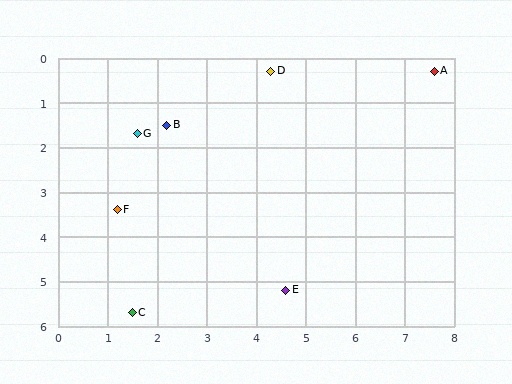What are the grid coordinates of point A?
Point A is at approximately (7.6, 0.3).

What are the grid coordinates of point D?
Point D is at approximately (4.3, 0.3).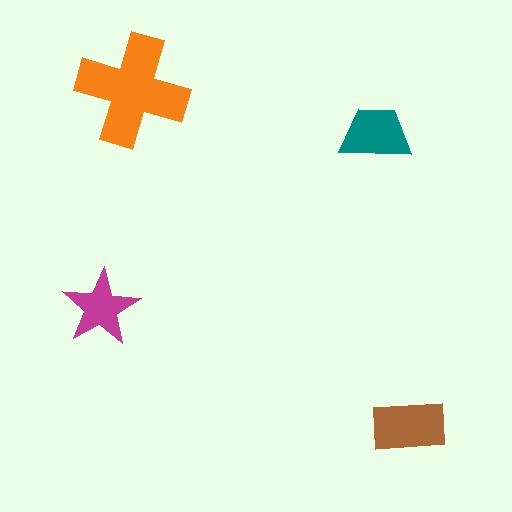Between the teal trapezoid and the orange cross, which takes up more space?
The orange cross.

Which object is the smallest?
The magenta star.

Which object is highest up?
The orange cross is topmost.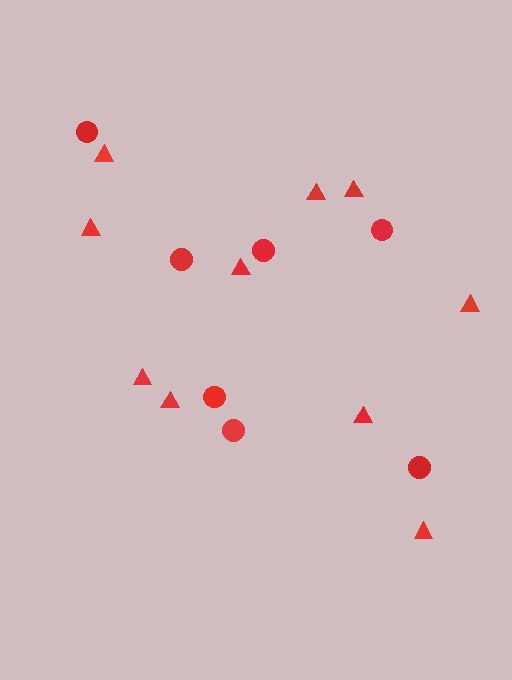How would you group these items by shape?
There are 2 groups: one group of triangles (10) and one group of circles (7).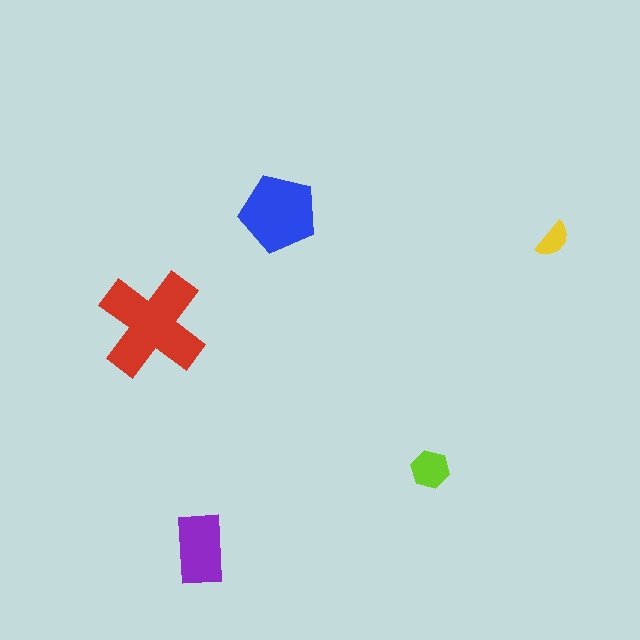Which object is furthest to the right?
The yellow semicircle is rightmost.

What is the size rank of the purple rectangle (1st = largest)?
3rd.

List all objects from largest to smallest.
The red cross, the blue pentagon, the purple rectangle, the lime hexagon, the yellow semicircle.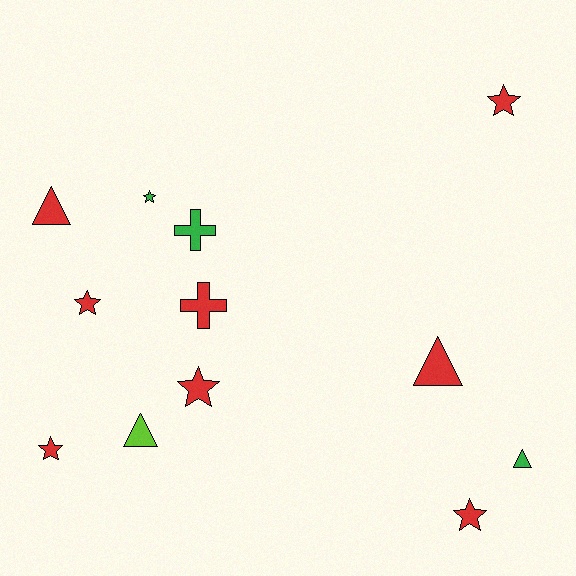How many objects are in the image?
There are 12 objects.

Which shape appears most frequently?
Star, with 6 objects.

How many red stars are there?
There are 5 red stars.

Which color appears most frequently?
Red, with 8 objects.